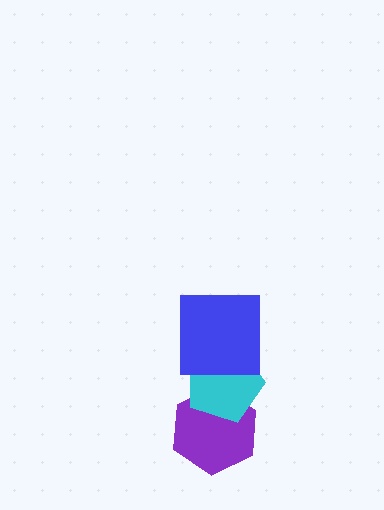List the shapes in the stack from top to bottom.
From top to bottom: the blue square, the cyan pentagon, the purple hexagon.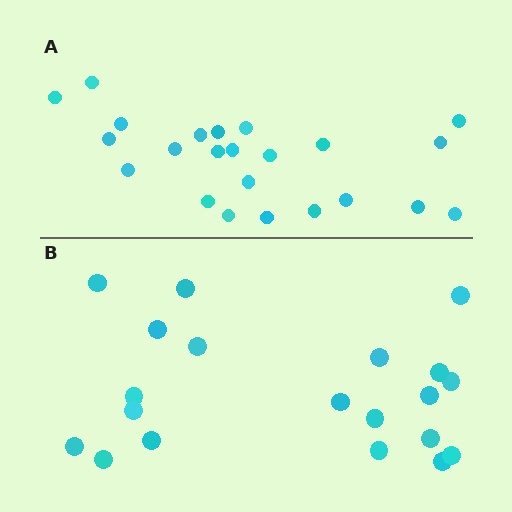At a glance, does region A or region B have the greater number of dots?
Region A (the top region) has more dots.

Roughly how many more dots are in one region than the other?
Region A has just a few more — roughly 2 or 3 more dots than region B.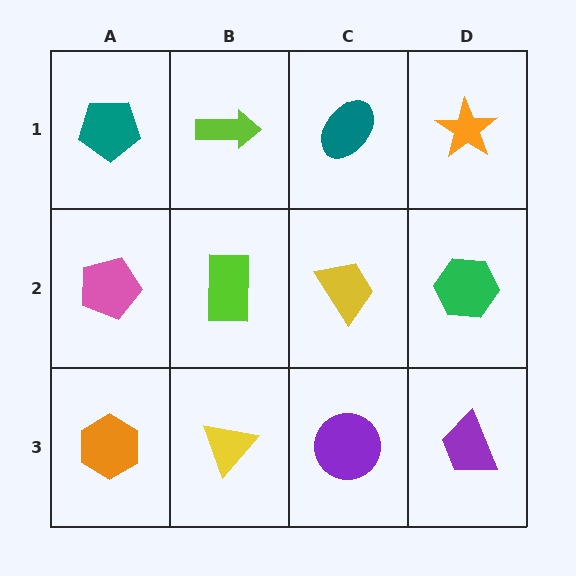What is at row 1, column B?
A lime arrow.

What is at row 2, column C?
A yellow trapezoid.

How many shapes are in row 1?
4 shapes.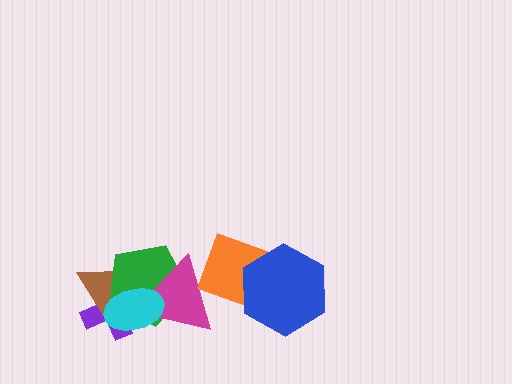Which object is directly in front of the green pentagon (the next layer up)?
The magenta triangle is directly in front of the green pentagon.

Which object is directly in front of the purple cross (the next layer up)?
The brown triangle is directly in front of the purple cross.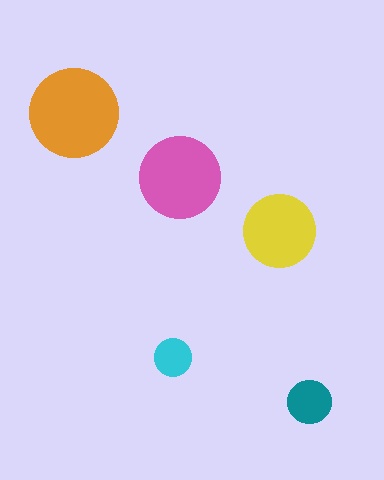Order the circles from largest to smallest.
the orange one, the pink one, the yellow one, the teal one, the cyan one.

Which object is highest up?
The orange circle is topmost.